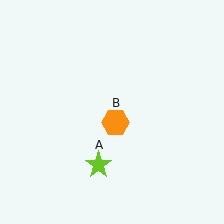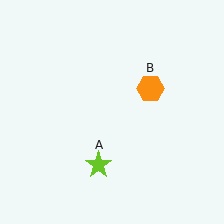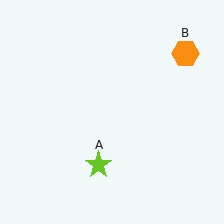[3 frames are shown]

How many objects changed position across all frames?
1 object changed position: orange hexagon (object B).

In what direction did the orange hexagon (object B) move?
The orange hexagon (object B) moved up and to the right.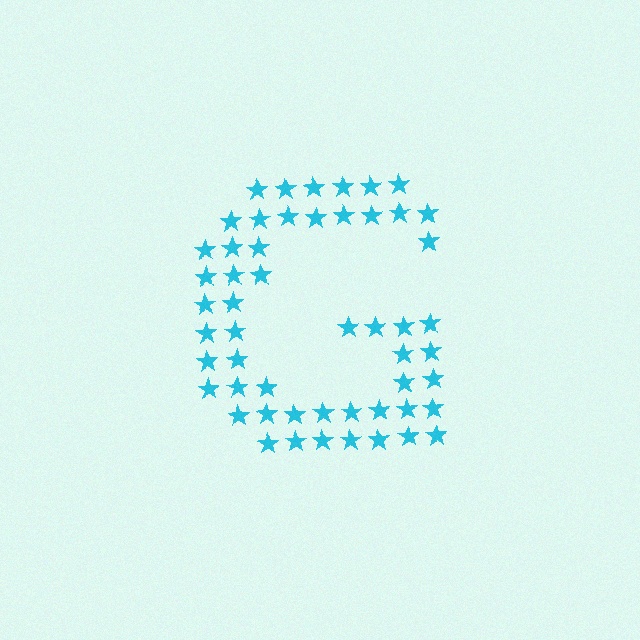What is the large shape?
The large shape is the letter G.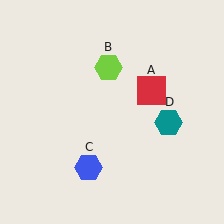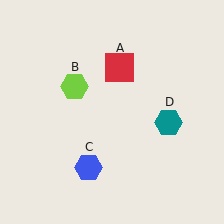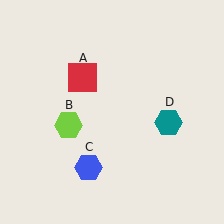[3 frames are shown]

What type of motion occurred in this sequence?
The red square (object A), lime hexagon (object B) rotated counterclockwise around the center of the scene.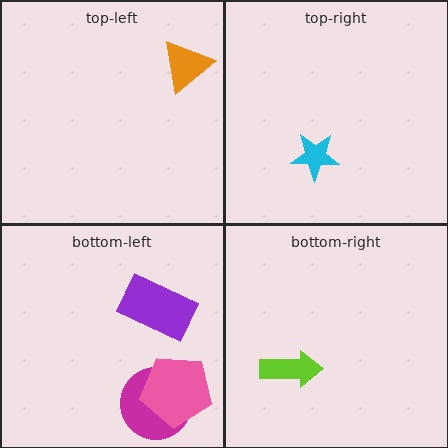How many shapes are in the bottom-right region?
1.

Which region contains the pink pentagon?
The bottom-left region.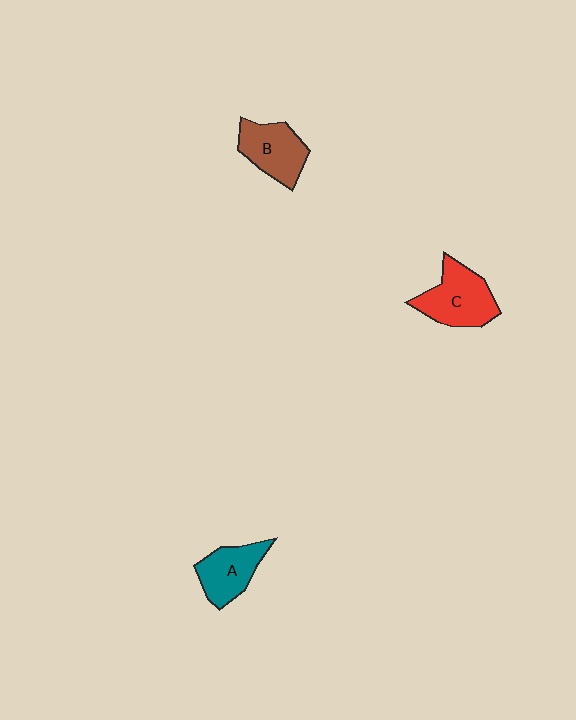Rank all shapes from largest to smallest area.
From largest to smallest: C (red), B (brown), A (teal).